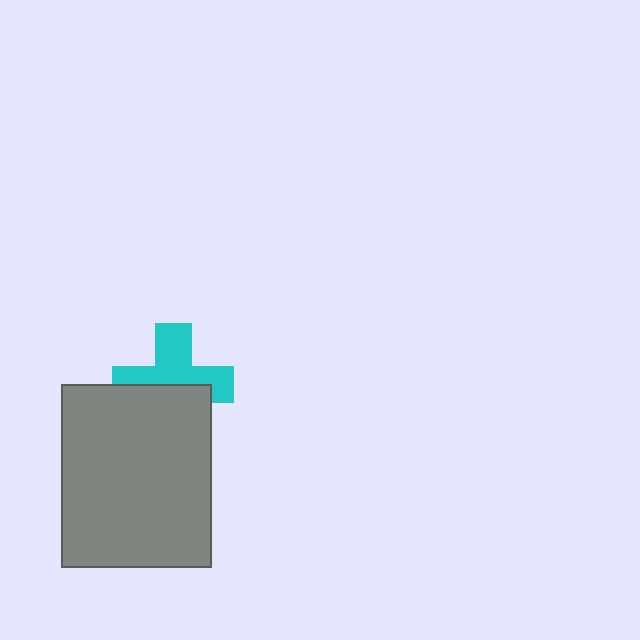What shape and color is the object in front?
The object in front is a gray rectangle.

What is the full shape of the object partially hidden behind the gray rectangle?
The partially hidden object is a cyan cross.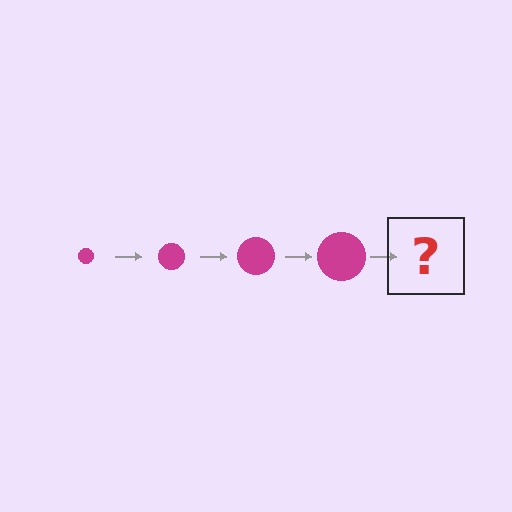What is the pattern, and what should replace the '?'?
The pattern is that the circle gets progressively larger each step. The '?' should be a magenta circle, larger than the previous one.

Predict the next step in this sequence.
The next step is a magenta circle, larger than the previous one.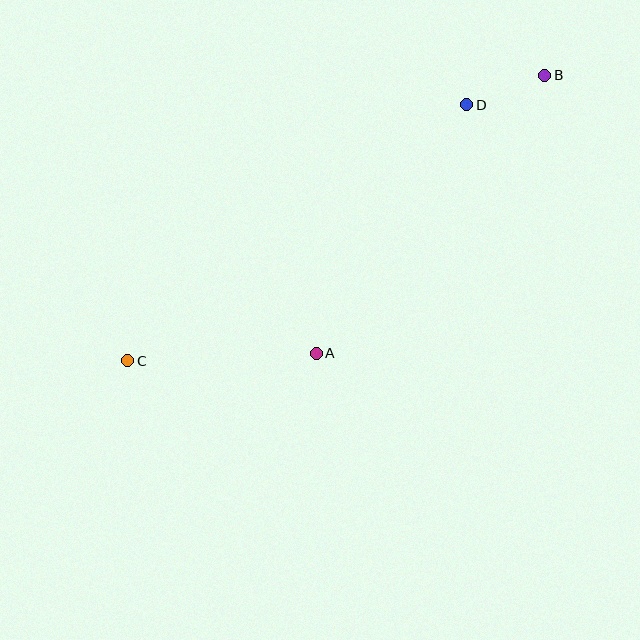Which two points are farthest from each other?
Points B and C are farthest from each other.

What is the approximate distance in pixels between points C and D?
The distance between C and D is approximately 425 pixels.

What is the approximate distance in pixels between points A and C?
The distance between A and C is approximately 188 pixels.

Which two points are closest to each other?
Points B and D are closest to each other.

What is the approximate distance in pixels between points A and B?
The distance between A and B is approximately 360 pixels.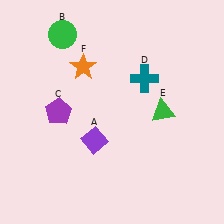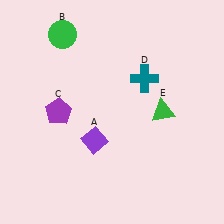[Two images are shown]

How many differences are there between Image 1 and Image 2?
There is 1 difference between the two images.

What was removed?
The orange star (F) was removed in Image 2.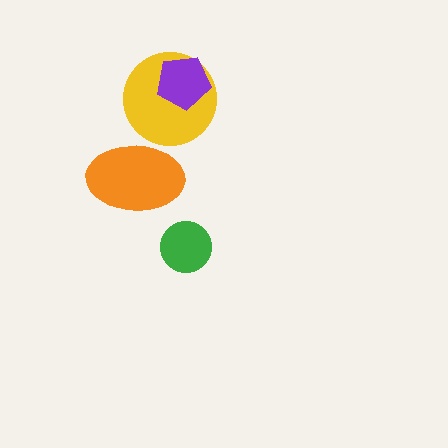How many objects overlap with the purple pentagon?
1 object overlaps with the purple pentagon.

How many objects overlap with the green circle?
0 objects overlap with the green circle.